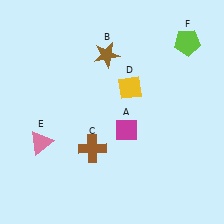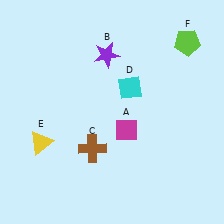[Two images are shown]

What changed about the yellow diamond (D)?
In Image 1, D is yellow. In Image 2, it changed to cyan.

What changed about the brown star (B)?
In Image 1, B is brown. In Image 2, it changed to purple.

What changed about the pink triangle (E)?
In Image 1, E is pink. In Image 2, it changed to yellow.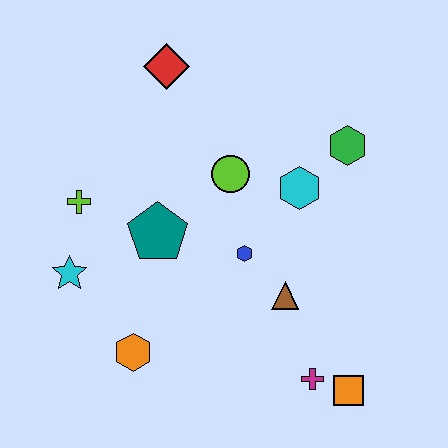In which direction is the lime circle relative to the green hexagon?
The lime circle is to the left of the green hexagon.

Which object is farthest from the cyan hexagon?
The cyan star is farthest from the cyan hexagon.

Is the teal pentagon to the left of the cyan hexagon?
Yes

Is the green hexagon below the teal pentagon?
No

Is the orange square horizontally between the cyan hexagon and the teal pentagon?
No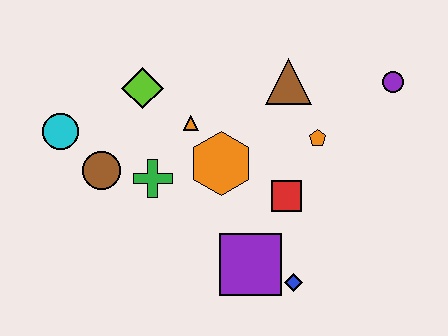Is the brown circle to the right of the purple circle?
No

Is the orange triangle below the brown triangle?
Yes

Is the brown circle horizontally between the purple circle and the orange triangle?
No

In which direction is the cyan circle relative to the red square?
The cyan circle is to the left of the red square.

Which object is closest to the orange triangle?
The orange hexagon is closest to the orange triangle.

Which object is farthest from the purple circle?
The cyan circle is farthest from the purple circle.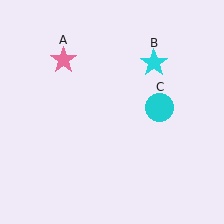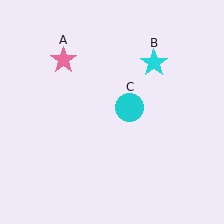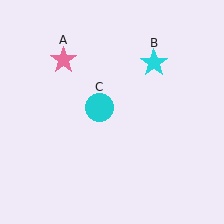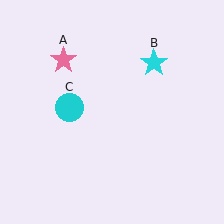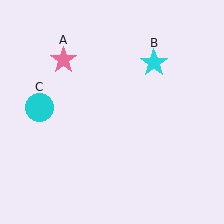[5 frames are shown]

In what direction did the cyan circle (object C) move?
The cyan circle (object C) moved left.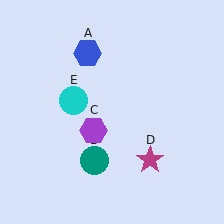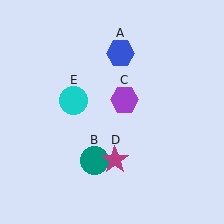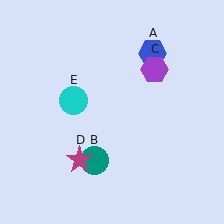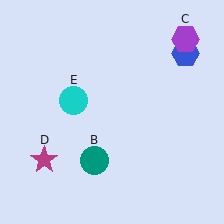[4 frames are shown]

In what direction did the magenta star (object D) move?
The magenta star (object D) moved left.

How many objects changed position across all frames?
3 objects changed position: blue hexagon (object A), purple hexagon (object C), magenta star (object D).